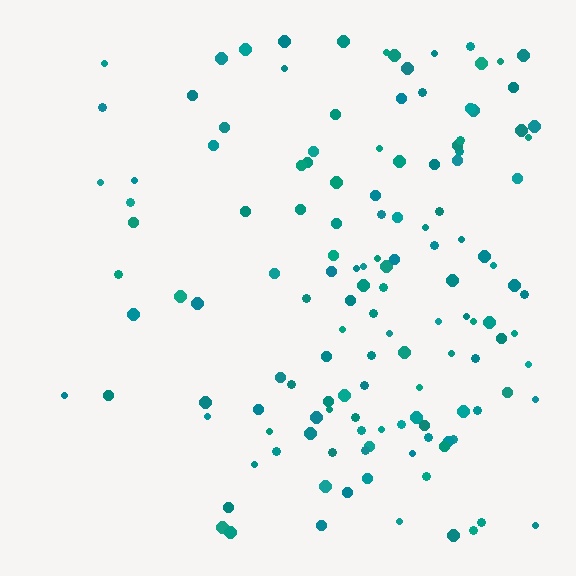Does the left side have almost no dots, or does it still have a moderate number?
Still a moderate number, just noticeably fewer than the right.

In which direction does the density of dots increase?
From left to right, with the right side densest.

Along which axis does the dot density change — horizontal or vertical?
Horizontal.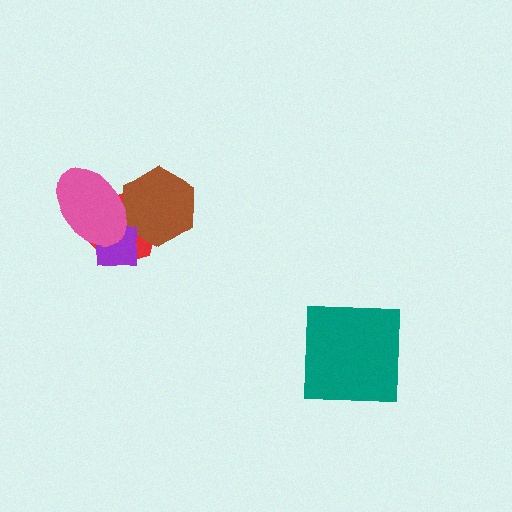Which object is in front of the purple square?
The pink ellipse is in front of the purple square.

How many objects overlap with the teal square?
0 objects overlap with the teal square.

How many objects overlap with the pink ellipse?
3 objects overlap with the pink ellipse.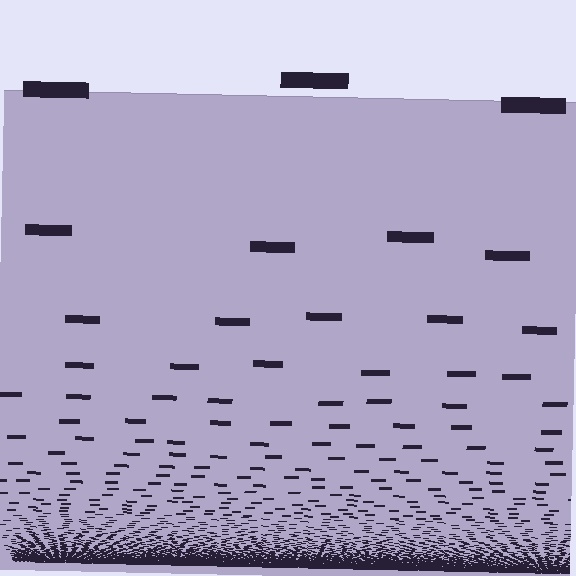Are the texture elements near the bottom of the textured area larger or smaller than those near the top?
Smaller. The gradient is inverted — elements near the bottom are smaller and denser.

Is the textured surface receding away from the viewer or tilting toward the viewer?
The surface appears to tilt toward the viewer. Texture elements get larger and sparser toward the top.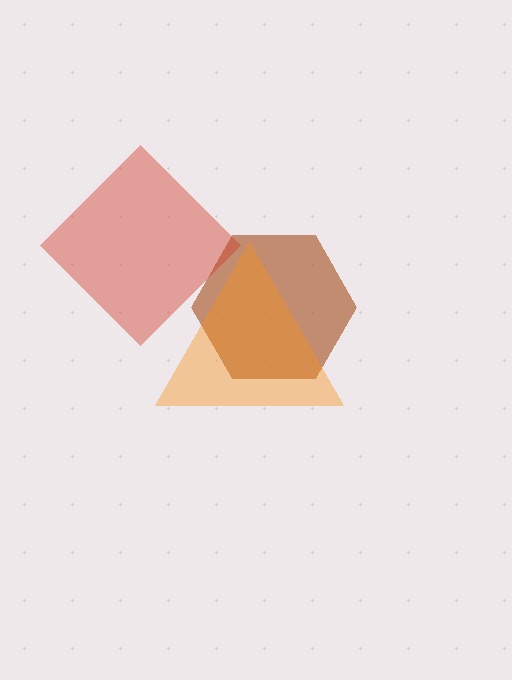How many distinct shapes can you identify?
There are 3 distinct shapes: a brown hexagon, a red diamond, an orange triangle.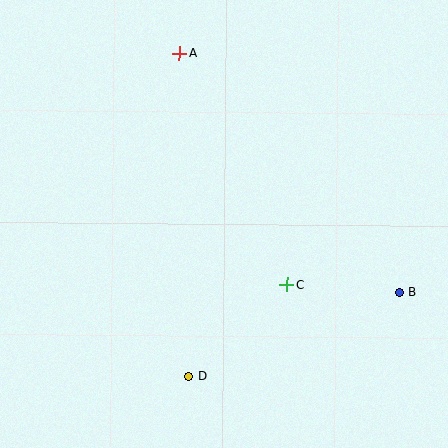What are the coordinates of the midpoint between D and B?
The midpoint between D and B is at (294, 334).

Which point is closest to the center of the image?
Point C at (287, 284) is closest to the center.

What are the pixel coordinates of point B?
Point B is at (400, 292).